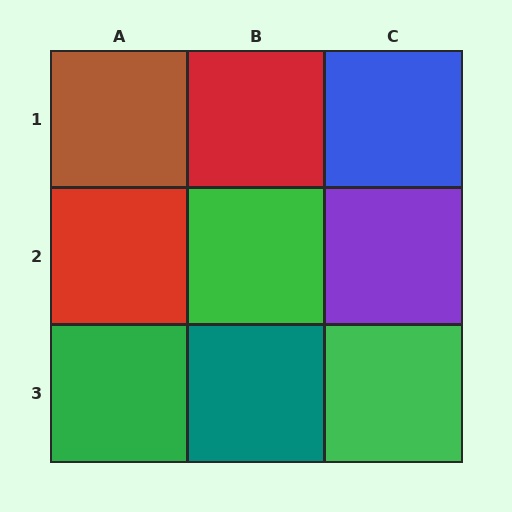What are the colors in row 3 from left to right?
Green, teal, green.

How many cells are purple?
1 cell is purple.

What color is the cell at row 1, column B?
Red.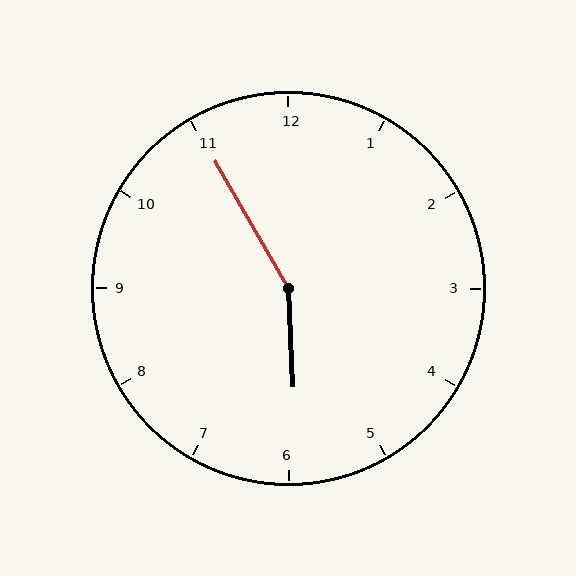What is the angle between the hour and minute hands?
Approximately 152 degrees.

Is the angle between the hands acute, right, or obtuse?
It is obtuse.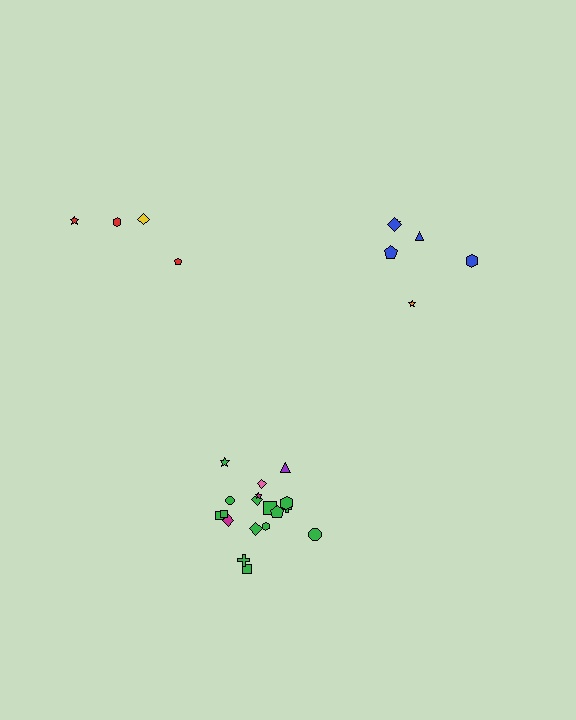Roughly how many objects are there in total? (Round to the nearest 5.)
Roughly 30 objects in total.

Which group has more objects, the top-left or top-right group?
The top-right group.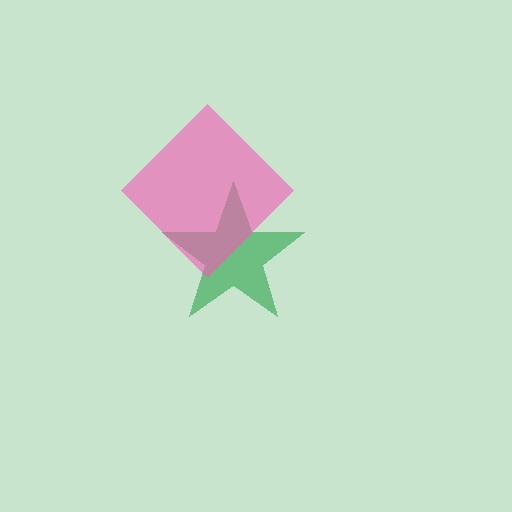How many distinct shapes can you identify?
There are 2 distinct shapes: a green star, a pink diamond.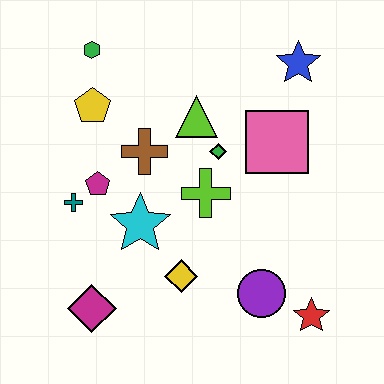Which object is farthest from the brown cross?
The red star is farthest from the brown cross.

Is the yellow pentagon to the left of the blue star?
Yes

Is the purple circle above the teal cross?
No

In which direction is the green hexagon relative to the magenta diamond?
The green hexagon is above the magenta diamond.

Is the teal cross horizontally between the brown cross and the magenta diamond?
No